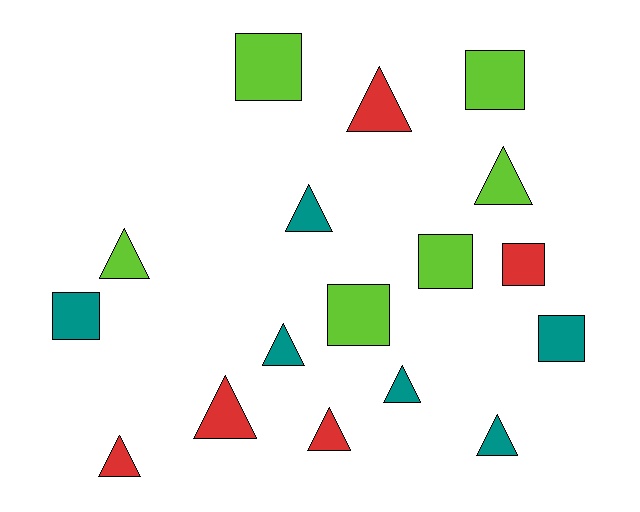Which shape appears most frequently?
Triangle, with 10 objects.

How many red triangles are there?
There are 4 red triangles.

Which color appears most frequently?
Teal, with 6 objects.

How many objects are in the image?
There are 17 objects.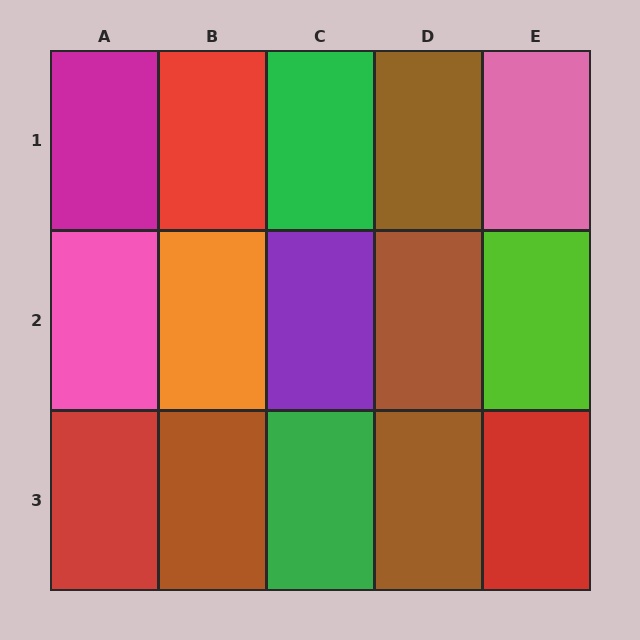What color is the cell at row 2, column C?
Purple.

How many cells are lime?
1 cell is lime.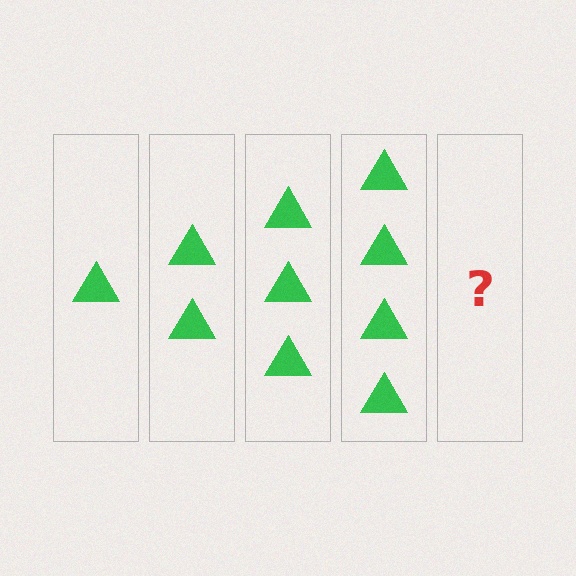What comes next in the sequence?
The next element should be 5 triangles.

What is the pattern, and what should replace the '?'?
The pattern is that each step adds one more triangle. The '?' should be 5 triangles.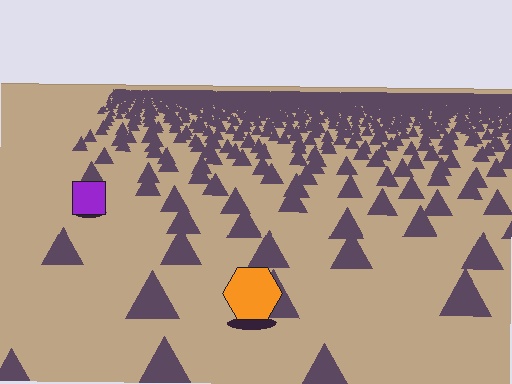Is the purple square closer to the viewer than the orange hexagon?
No. The orange hexagon is closer — you can tell from the texture gradient: the ground texture is coarser near it.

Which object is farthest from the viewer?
The purple square is farthest from the viewer. It appears smaller and the ground texture around it is denser.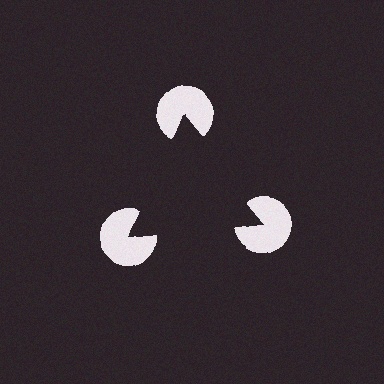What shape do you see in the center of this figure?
An illusory triangle — its edges are inferred from the aligned wedge cuts in the pac-man discs, not physically drawn.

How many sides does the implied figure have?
3 sides.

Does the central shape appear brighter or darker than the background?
It typically appears slightly darker than the background, even though no actual brightness change is drawn.